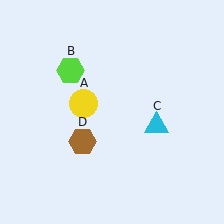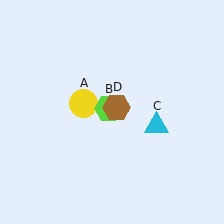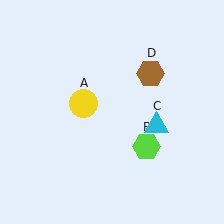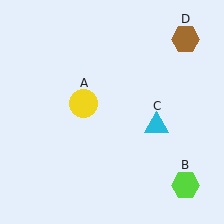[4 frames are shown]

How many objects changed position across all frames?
2 objects changed position: lime hexagon (object B), brown hexagon (object D).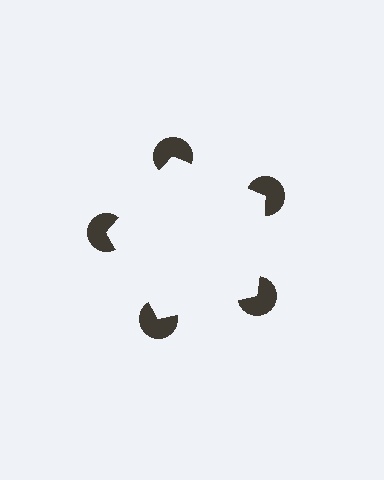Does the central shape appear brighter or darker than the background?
It typically appears slightly brighter than the background, even though no actual brightness change is drawn.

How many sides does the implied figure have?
5 sides.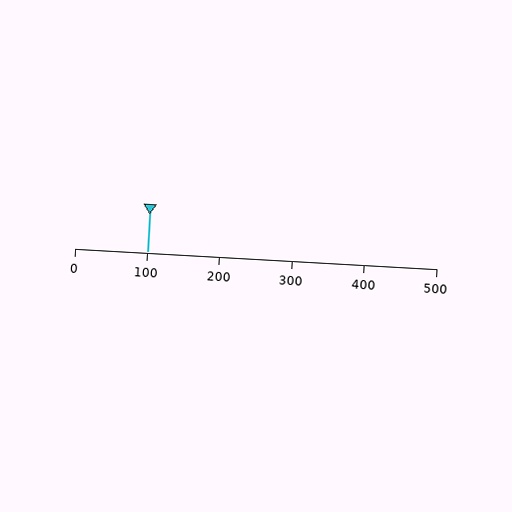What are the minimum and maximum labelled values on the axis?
The axis runs from 0 to 500.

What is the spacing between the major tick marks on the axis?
The major ticks are spaced 100 apart.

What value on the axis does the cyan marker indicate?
The marker indicates approximately 100.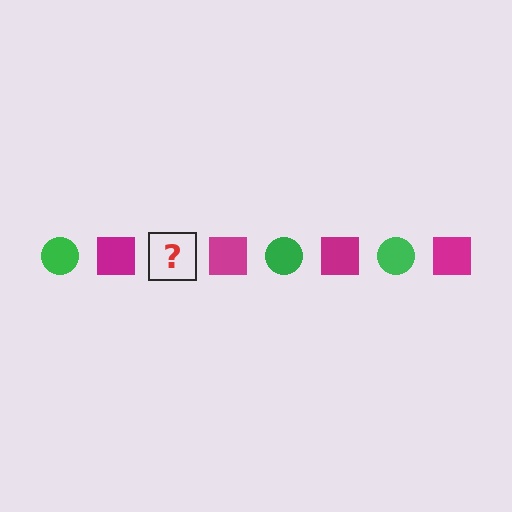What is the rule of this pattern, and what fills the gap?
The rule is that the pattern alternates between green circle and magenta square. The gap should be filled with a green circle.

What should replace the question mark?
The question mark should be replaced with a green circle.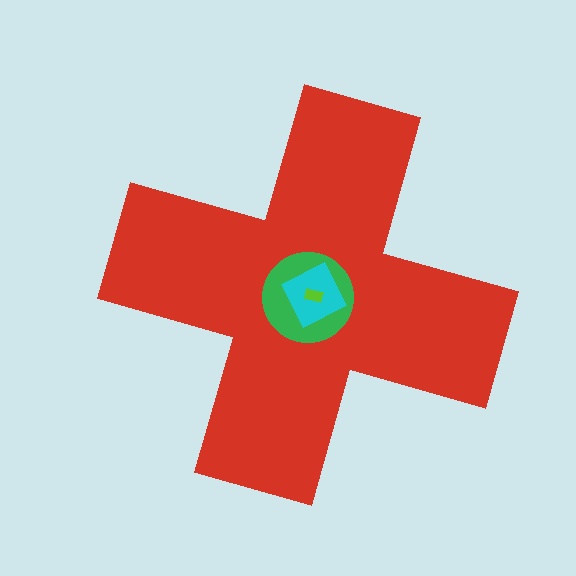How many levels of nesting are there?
4.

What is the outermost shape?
The red cross.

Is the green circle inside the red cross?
Yes.